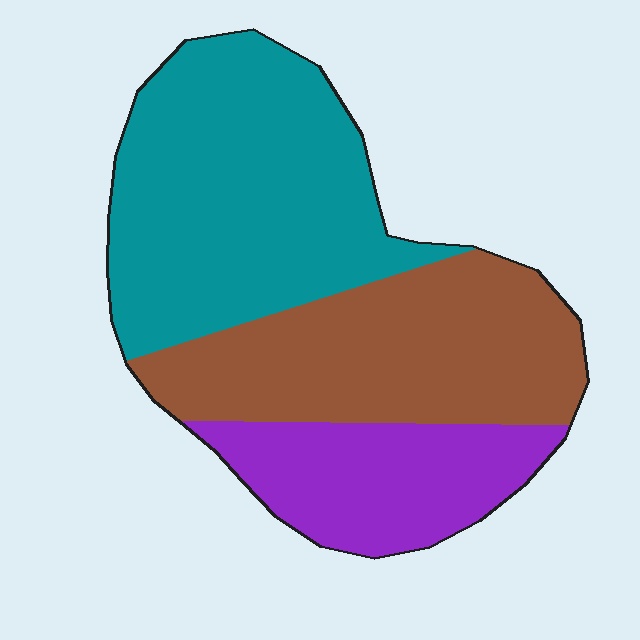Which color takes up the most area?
Teal, at roughly 45%.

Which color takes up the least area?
Purple, at roughly 20%.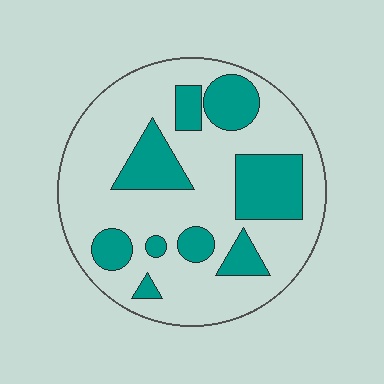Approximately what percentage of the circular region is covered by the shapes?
Approximately 30%.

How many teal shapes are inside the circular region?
9.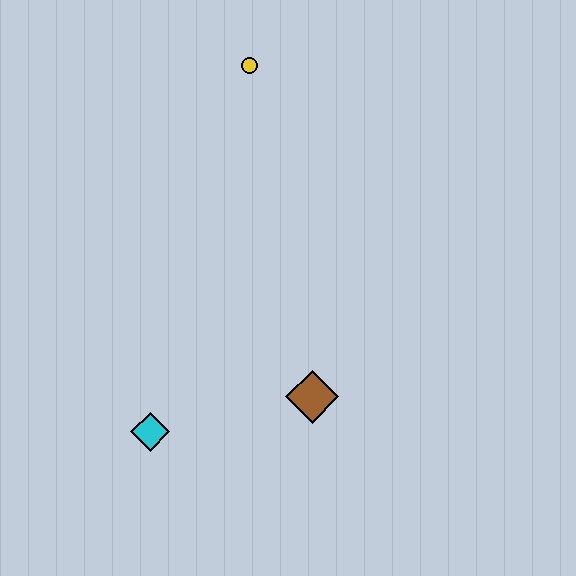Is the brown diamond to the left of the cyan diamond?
No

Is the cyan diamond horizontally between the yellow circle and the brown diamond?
No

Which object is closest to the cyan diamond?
The brown diamond is closest to the cyan diamond.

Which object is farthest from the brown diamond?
The yellow circle is farthest from the brown diamond.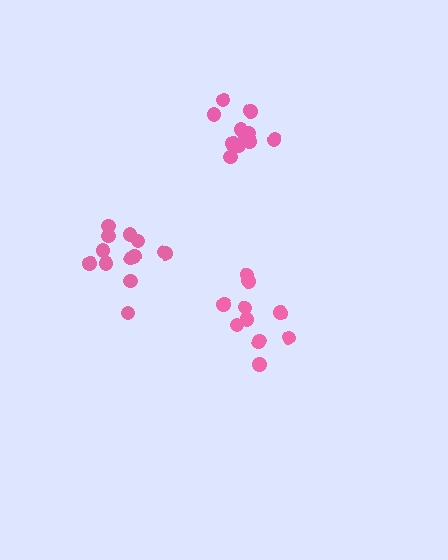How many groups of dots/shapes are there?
There are 3 groups.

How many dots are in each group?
Group 1: 10 dots, Group 2: 13 dots, Group 3: 13 dots (36 total).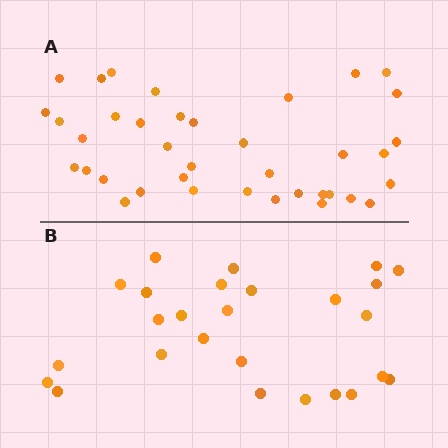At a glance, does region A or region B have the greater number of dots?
Region A (the top region) has more dots.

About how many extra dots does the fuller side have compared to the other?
Region A has roughly 12 or so more dots than region B.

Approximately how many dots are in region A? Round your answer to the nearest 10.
About 40 dots. (The exact count is 38, which rounds to 40.)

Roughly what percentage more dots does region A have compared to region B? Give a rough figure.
About 45% more.